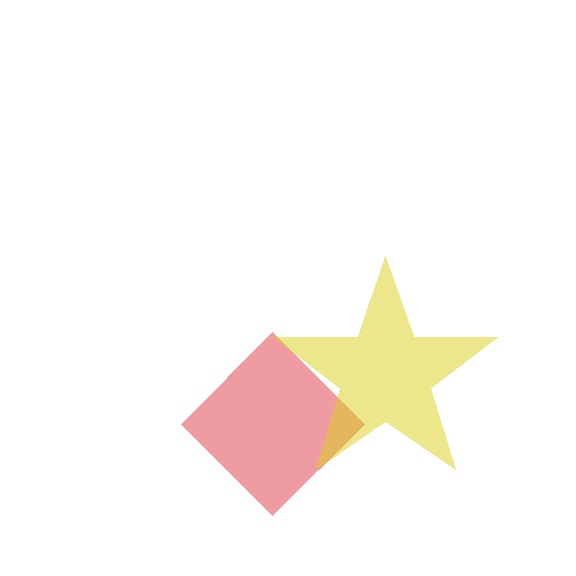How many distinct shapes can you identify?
There are 2 distinct shapes: a red diamond, a yellow star.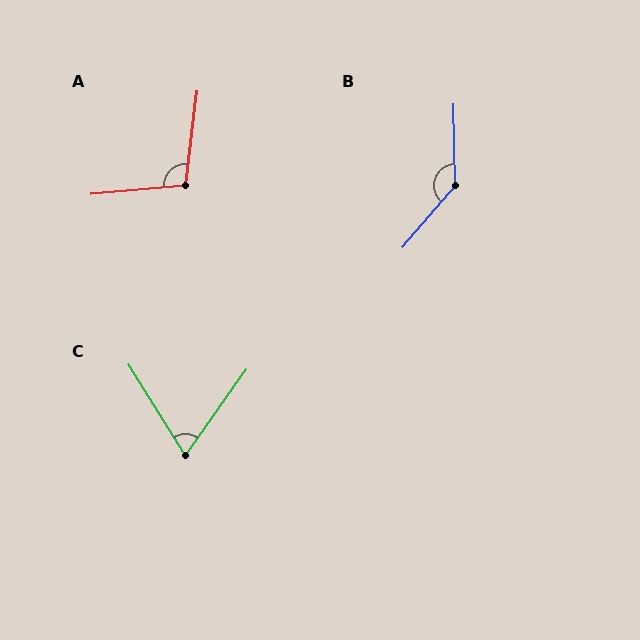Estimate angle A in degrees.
Approximately 102 degrees.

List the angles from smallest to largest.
C (68°), A (102°), B (139°).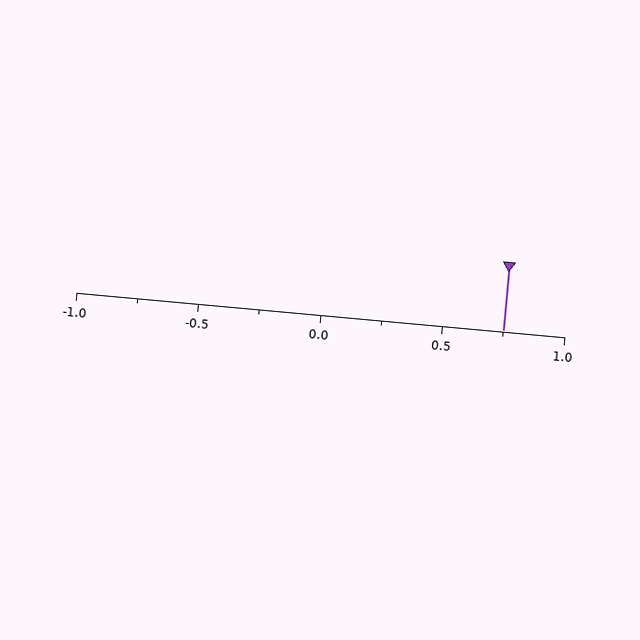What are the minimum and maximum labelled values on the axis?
The axis runs from -1.0 to 1.0.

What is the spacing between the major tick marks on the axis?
The major ticks are spaced 0.5 apart.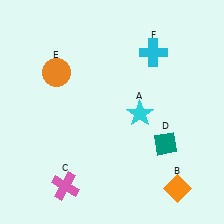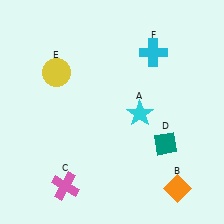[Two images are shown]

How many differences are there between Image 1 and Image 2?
There is 1 difference between the two images.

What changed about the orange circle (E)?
In Image 1, E is orange. In Image 2, it changed to yellow.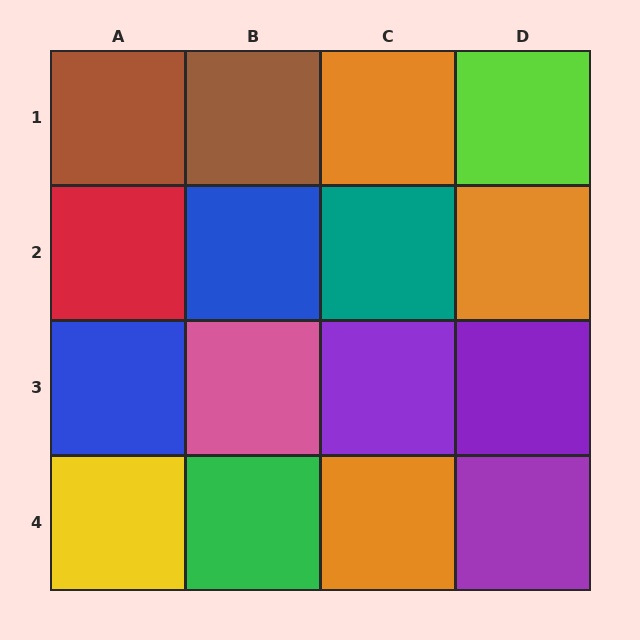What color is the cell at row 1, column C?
Orange.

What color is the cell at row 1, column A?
Brown.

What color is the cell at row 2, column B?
Blue.